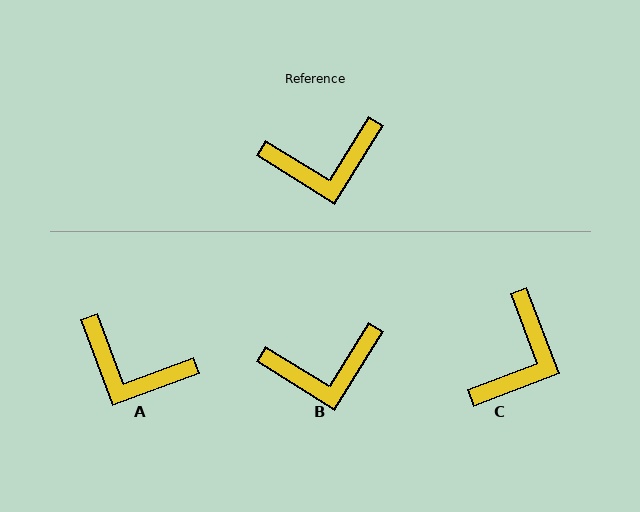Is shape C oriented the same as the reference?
No, it is off by about 53 degrees.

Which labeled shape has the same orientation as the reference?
B.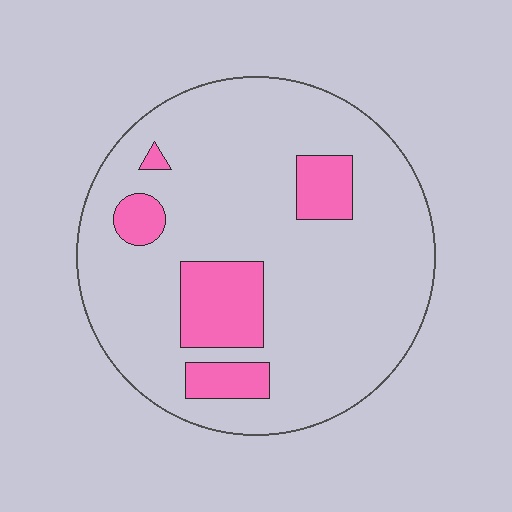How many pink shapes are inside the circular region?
5.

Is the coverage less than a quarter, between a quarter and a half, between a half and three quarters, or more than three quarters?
Less than a quarter.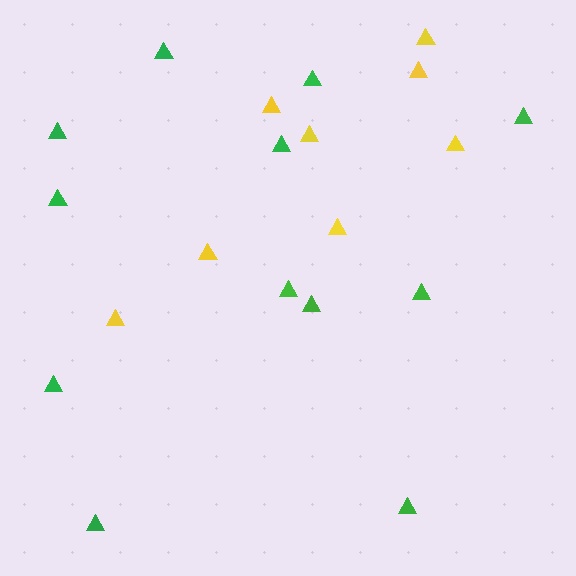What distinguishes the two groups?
There are 2 groups: one group of yellow triangles (8) and one group of green triangles (12).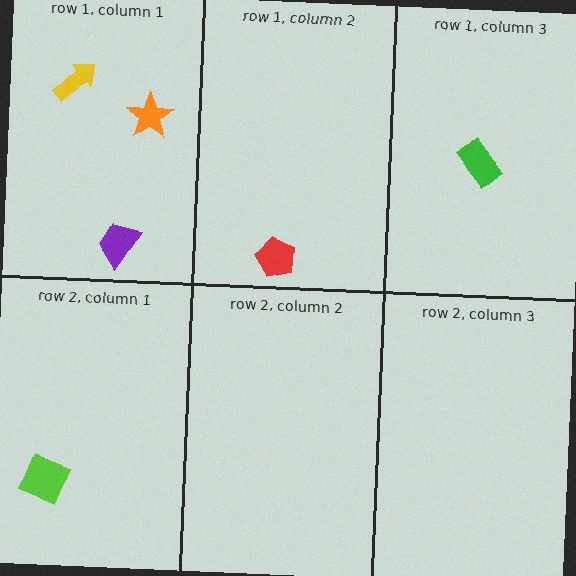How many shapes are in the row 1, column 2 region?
1.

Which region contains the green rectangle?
The row 1, column 3 region.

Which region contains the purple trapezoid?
The row 1, column 1 region.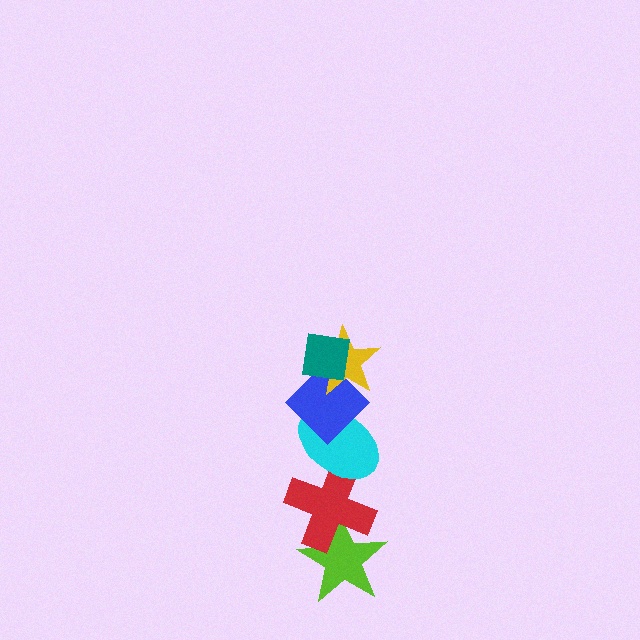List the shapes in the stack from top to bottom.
From top to bottom: the teal square, the yellow star, the blue diamond, the cyan ellipse, the red cross, the lime star.